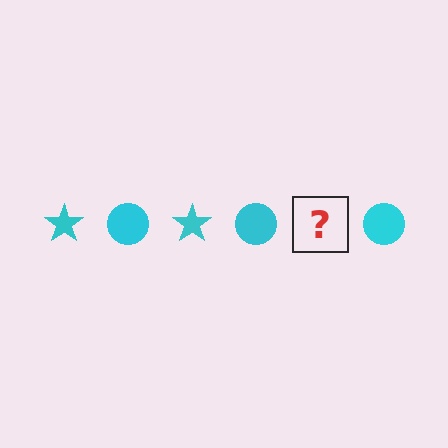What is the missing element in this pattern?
The missing element is a cyan star.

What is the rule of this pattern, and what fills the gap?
The rule is that the pattern cycles through star, circle shapes in cyan. The gap should be filled with a cyan star.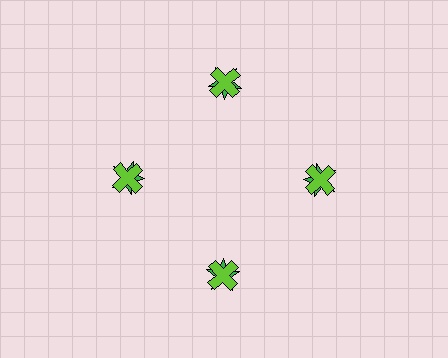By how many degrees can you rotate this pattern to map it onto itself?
The pattern maps onto itself every 90 degrees of rotation.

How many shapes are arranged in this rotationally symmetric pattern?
There are 8 shapes, arranged in 4 groups of 2.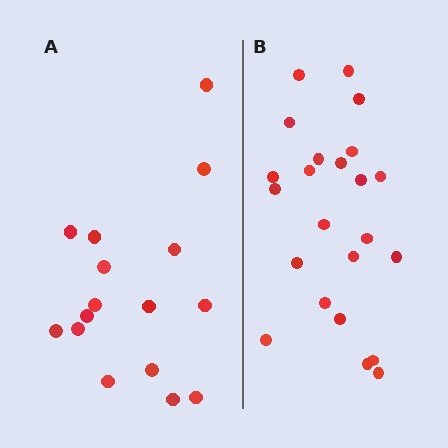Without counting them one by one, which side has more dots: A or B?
Region B (the right region) has more dots.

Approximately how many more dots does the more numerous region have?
Region B has roughly 8 or so more dots than region A.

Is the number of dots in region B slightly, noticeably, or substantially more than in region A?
Region B has noticeably more, but not dramatically so. The ratio is roughly 1.4 to 1.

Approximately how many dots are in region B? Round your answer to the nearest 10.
About 20 dots. (The exact count is 23, which rounds to 20.)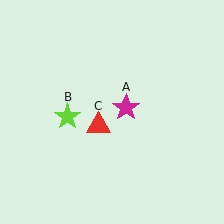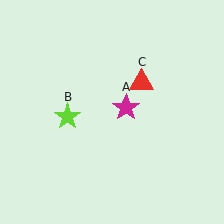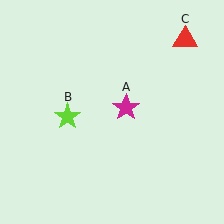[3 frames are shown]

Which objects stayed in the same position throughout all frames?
Magenta star (object A) and lime star (object B) remained stationary.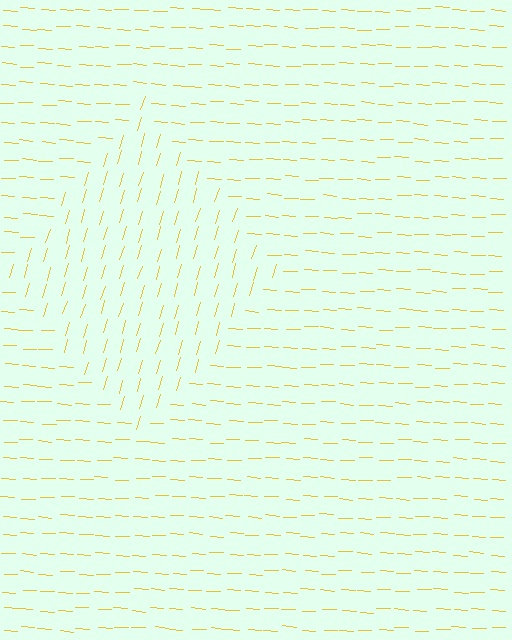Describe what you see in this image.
The image is filled with small yellow line segments. A diamond region in the image has lines oriented differently from the surrounding lines, creating a visible texture boundary.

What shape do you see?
I see a diamond.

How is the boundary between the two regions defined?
The boundary is defined purely by a change in line orientation (approximately 76 degrees difference). All lines are the same color and thickness.